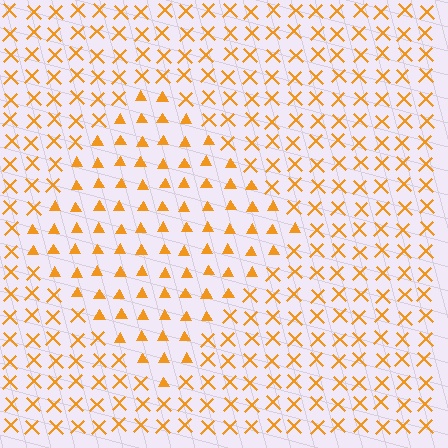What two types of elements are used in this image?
The image uses triangles inside the diamond region and X marks outside it.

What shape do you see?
I see a diamond.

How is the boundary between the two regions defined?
The boundary is defined by a change in element shape: triangles inside vs. X marks outside. All elements share the same color and spacing.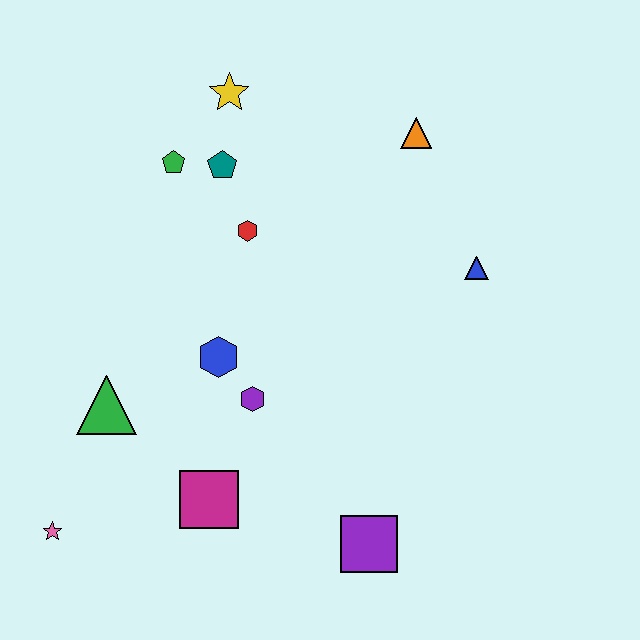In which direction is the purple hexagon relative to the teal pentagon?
The purple hexagon is below the teal pentagon.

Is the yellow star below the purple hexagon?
No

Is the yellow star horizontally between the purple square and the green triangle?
Yes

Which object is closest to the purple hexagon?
The blue hexagon is closest to the purple hexagon.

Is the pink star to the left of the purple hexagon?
Yes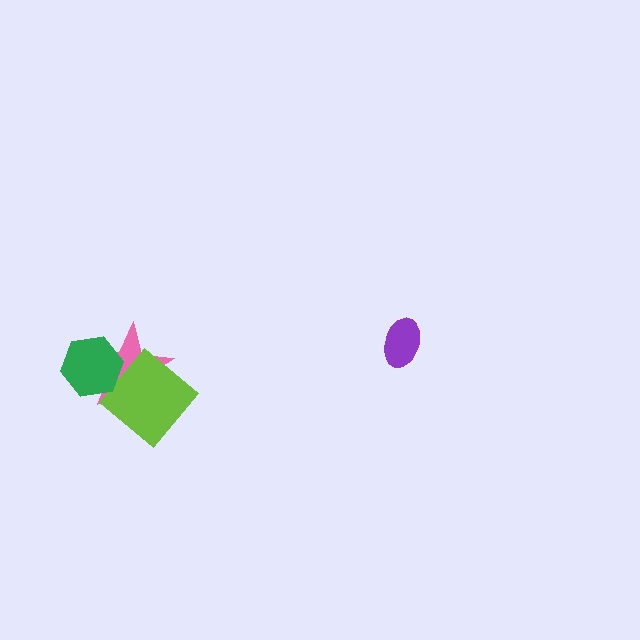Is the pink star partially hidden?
Yes, it is partially covered by another shape.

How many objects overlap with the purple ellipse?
0 objects overlap with the purple ellipse.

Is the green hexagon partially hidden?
No, no other shape covers it.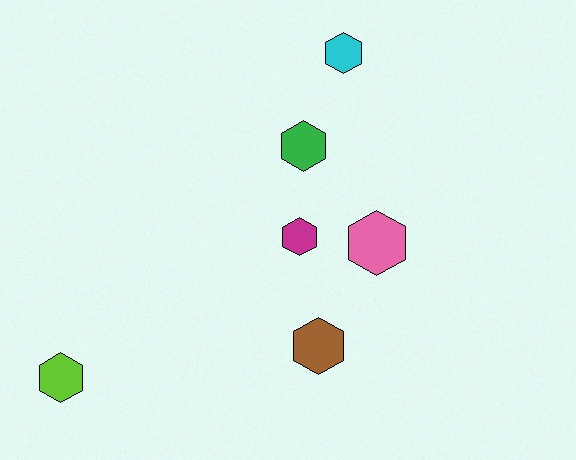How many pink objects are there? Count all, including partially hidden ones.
There is 1 pink object.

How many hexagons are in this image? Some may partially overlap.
There are 6 hexagons.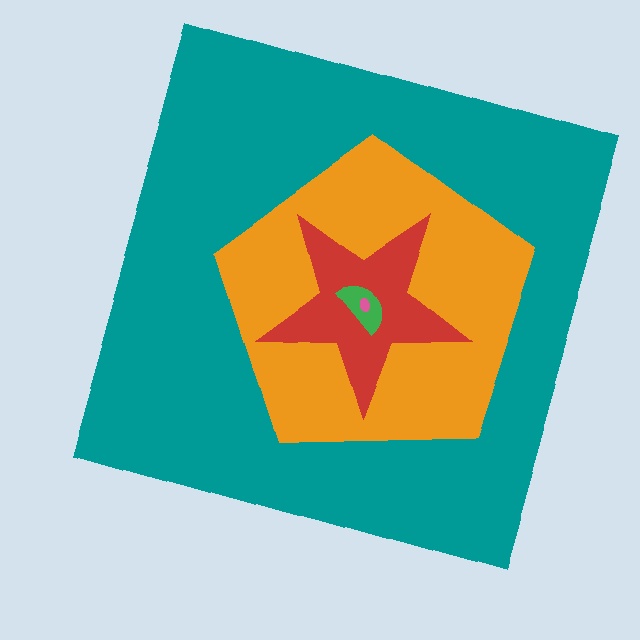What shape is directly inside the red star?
The green semicircle.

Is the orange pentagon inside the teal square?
Yes.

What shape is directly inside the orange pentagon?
The red star.